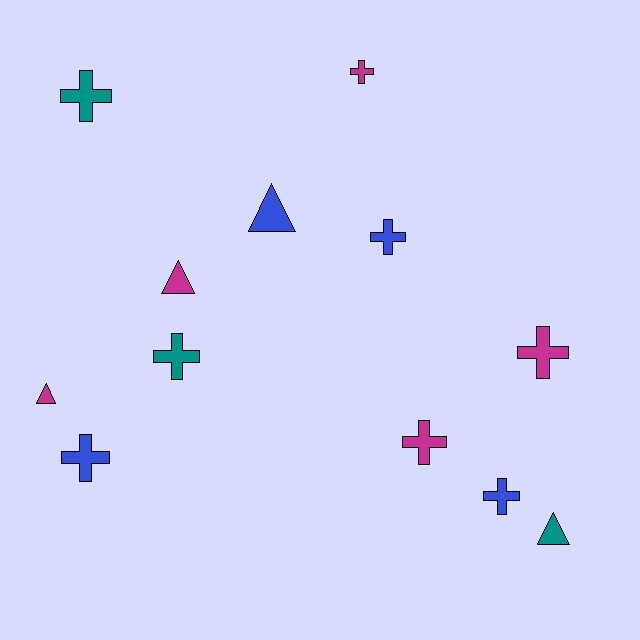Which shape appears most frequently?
Cross, with 8 objects.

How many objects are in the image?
There are 12 objects.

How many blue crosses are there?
There are 3 blue crosses.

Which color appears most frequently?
Magenta, with 5 objects.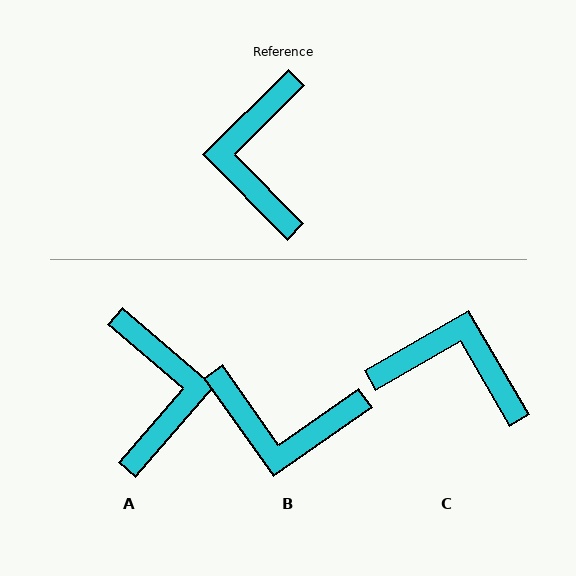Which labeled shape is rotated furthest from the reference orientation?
A, about 175 degrees away.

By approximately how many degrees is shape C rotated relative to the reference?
Approximately 105 degrees clockwise.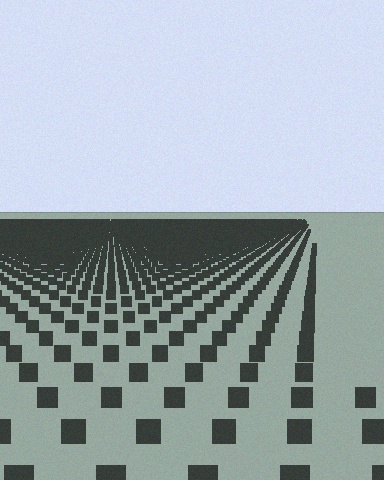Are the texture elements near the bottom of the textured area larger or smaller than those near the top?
Larger. Near the bottom, elements are closer to the viewer and appear at a bigger on-screen size.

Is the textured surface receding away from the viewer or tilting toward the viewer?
The surface is receding away from the viewer. Texture elements get smaller and denser toward the top.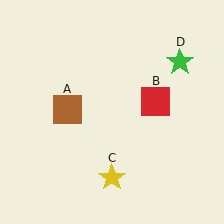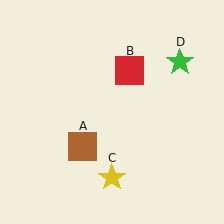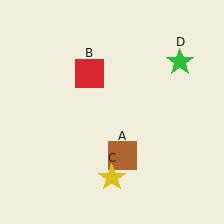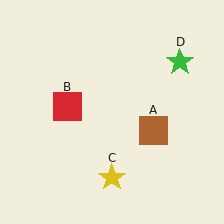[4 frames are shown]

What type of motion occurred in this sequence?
The brown square (object A), red square (object B) rotated counterclockwise around the center of the scene.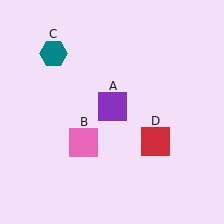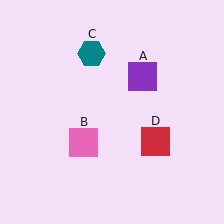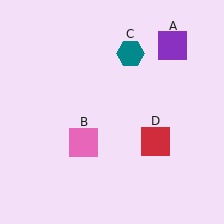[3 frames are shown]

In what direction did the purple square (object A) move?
The purple square (object A) moved up and to the right.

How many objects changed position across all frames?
2 objects changed position: purple square (object A), teal hexagon (object C).